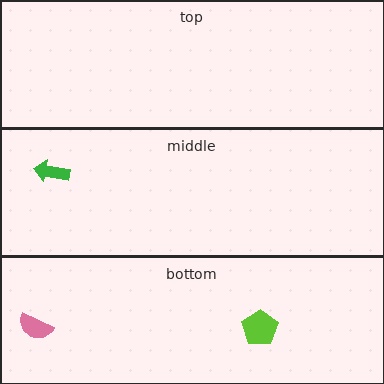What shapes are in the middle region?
The green arrow.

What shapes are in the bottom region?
The lime pentagon, the pink semicircle.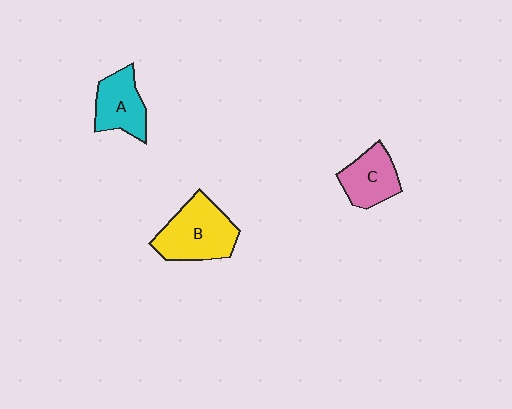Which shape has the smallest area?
Shape C (pink).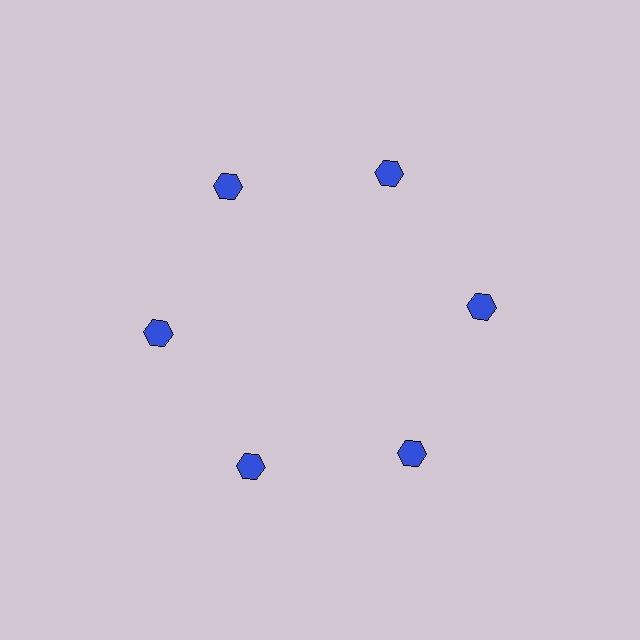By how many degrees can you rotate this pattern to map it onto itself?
The pattern maps onto itself every 60 degrees of rotation.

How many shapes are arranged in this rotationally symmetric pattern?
There are 6 shapes, arranged in 6 groups of 1.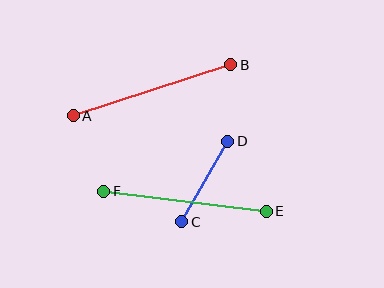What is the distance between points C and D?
The distance is approximately 93 pixels.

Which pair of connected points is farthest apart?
Points A and B are farthest apart.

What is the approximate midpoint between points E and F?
The midpoint is at approximately (185, 201) pixels.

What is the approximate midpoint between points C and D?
The midpoint is at approximately (205, 182) pixels.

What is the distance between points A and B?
The distance is approximately 166 pixels.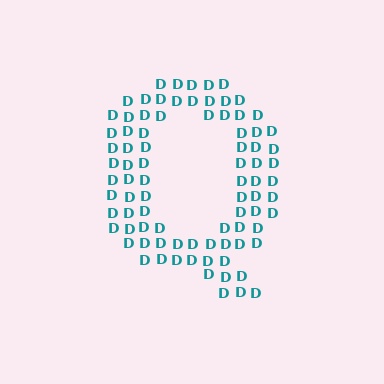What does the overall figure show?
The overall figure shows the letter Q.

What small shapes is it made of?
It is made of small letter D's.